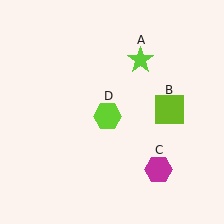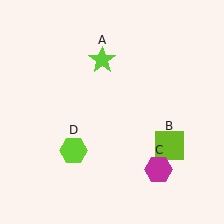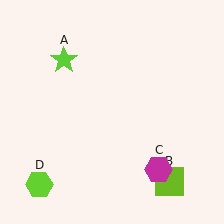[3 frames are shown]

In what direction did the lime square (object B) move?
The lime square (object B) moved down.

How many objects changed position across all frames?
3 objects changed position: lime star (object A), lime square (object B), lime hexagon (object D).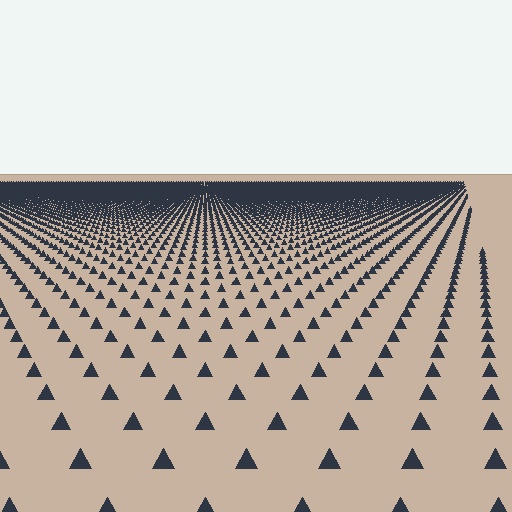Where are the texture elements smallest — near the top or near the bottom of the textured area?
Near the top.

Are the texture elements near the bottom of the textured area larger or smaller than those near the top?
Larger. Near the bottom, elements are closer to the viewer and appear at a bigger on-screen size.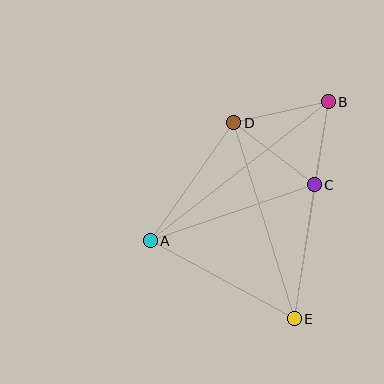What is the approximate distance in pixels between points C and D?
The distance between C and D is approximately 102 pixels.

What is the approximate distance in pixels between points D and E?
The distance between D and E is approximately 205 pixels.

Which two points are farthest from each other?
Points A and B are farthest from each other.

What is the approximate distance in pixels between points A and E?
The distance between A and E is approximately 164 pixels.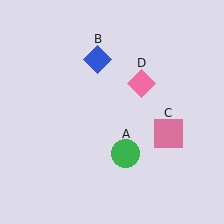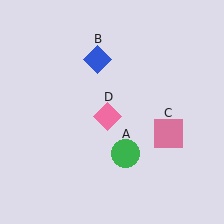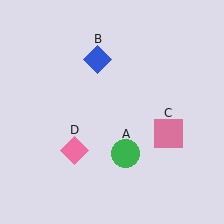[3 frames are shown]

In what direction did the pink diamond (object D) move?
The pink diamond (object D) moved down and to the left.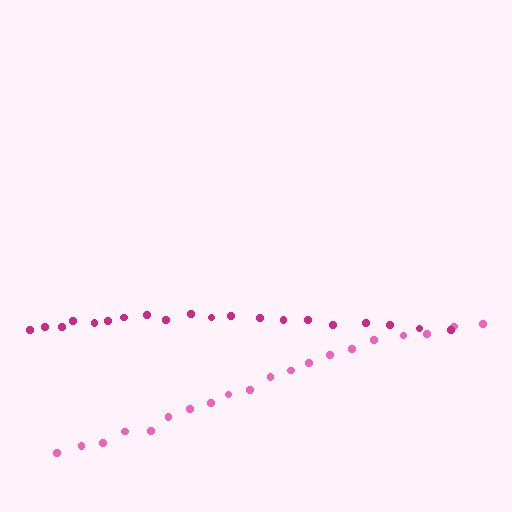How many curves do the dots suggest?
There are 2 distinct paths.